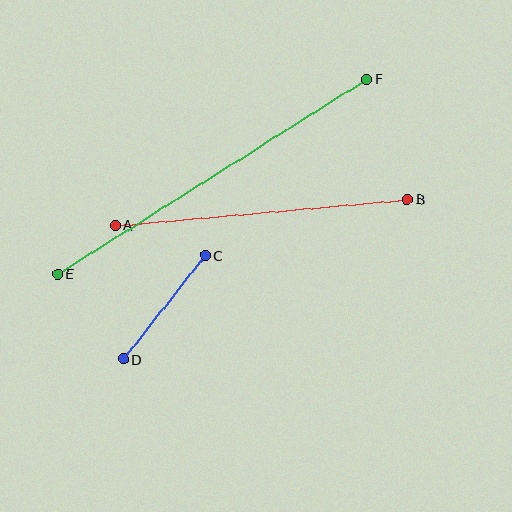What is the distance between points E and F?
The distance is approximately 365 pixels.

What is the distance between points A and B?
The distance is approximately 293 pixels.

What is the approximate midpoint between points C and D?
The midpoint is at approximately (164, 307) pixels.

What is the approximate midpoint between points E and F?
The midpoint is at approximately (212, 176) pixels.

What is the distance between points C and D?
The distance is approximately 132 pixels.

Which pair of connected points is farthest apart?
Points E and F are farthest apart.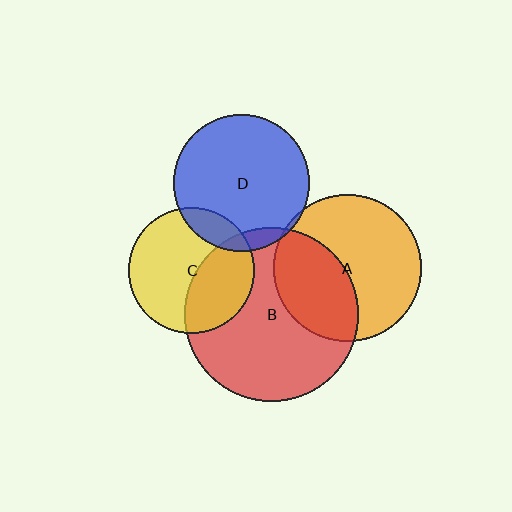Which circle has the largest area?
Circle B (red).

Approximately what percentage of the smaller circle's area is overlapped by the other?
Approximately 15%.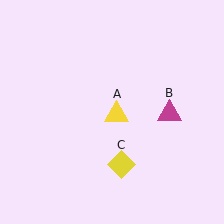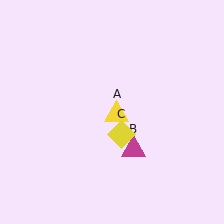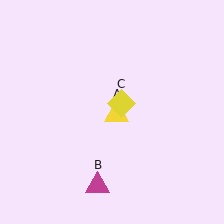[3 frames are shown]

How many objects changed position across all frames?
2 objects changed position: magenta triangle (object B), yellow diamond (object C).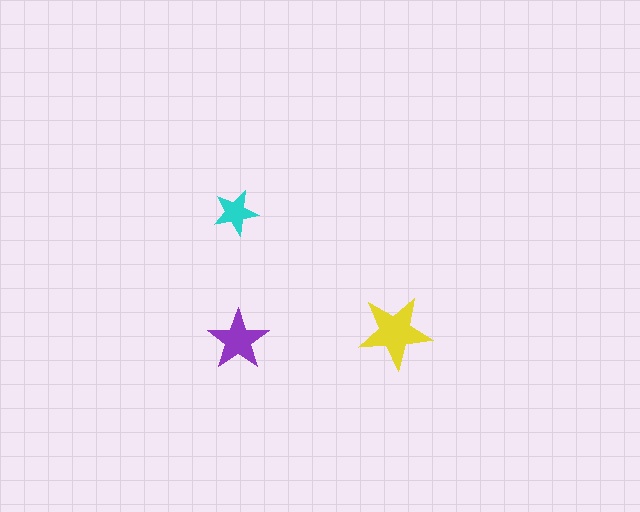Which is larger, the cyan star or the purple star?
The purple one.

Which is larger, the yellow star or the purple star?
The yellow one.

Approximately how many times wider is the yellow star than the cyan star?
About 1.5 times wider.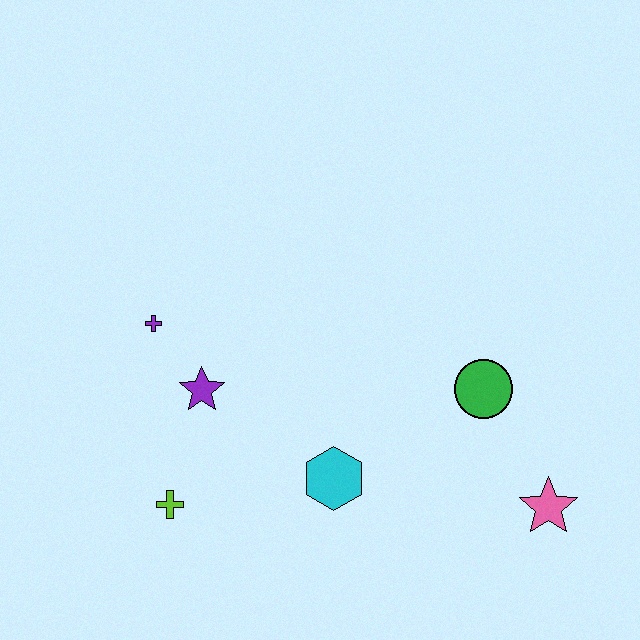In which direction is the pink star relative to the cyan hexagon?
The pink star is to the right of the cyan hexagon.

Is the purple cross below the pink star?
No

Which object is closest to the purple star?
The purple cross is closest to the purple star.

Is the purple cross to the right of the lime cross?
No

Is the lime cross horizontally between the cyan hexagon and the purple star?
No